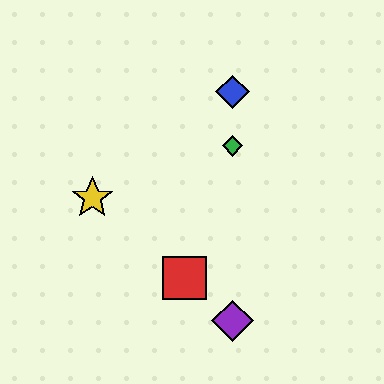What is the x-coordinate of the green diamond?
The green diamond is at x≈233.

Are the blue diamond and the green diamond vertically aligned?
Yes, both are at x≈233.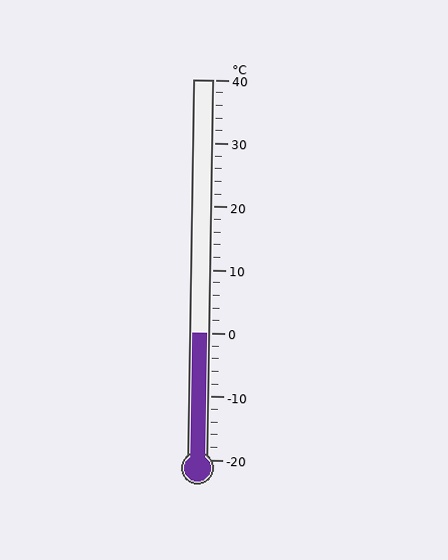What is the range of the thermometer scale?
The thermometer scale ranges from -20°C to 40°C.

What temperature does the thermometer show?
The thermometer shows approximately 0°C.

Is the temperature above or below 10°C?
The temperature is below 10°C.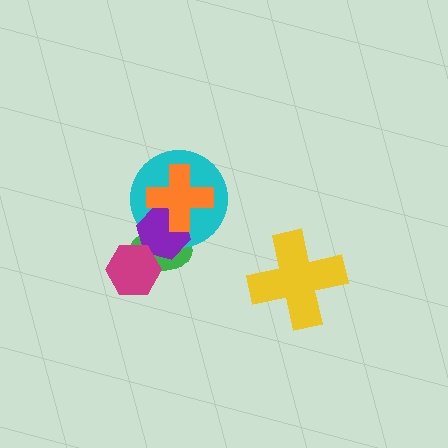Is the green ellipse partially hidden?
Yes, it is partially covered by another shape.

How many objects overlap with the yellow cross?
0 objects overlap with the yellow cross.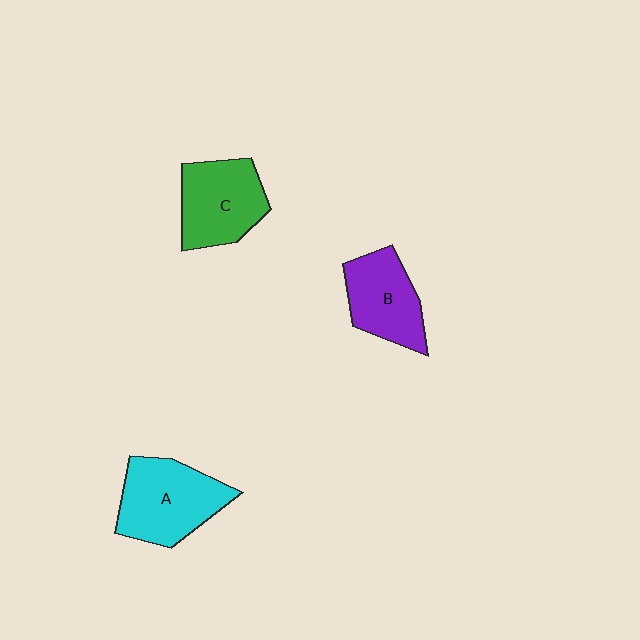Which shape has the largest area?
Shape A (cyan).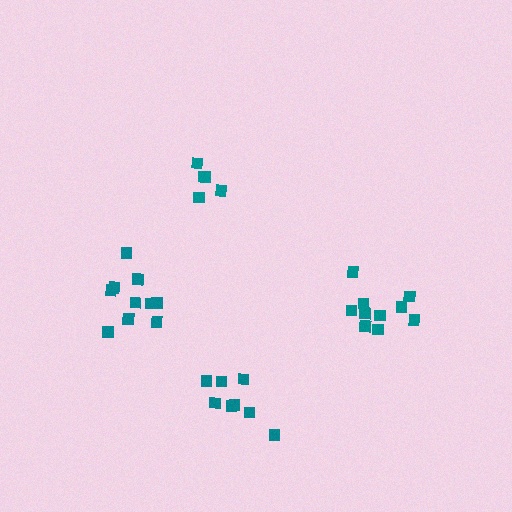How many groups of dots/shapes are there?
There are 4 groups.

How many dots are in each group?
Group 1: 5 dots, Group 2: 10 dots, Group 3: 11 dots, Group 4: 8 dots (34 total).